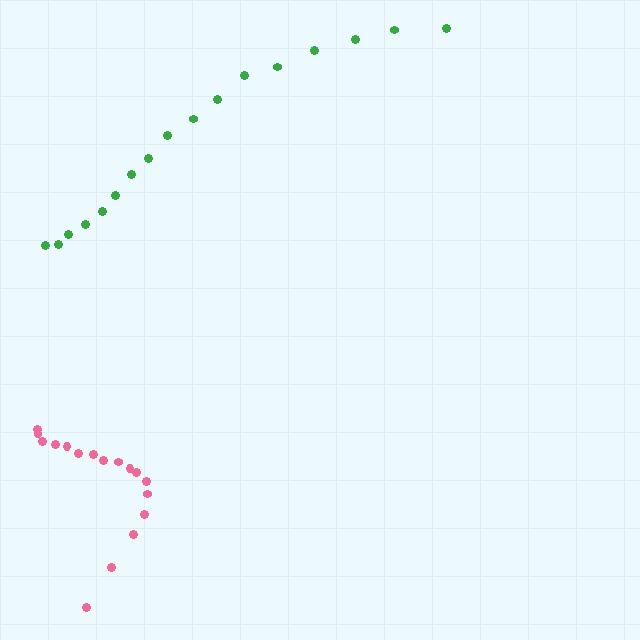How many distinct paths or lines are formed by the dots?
There are 2 distinct paths.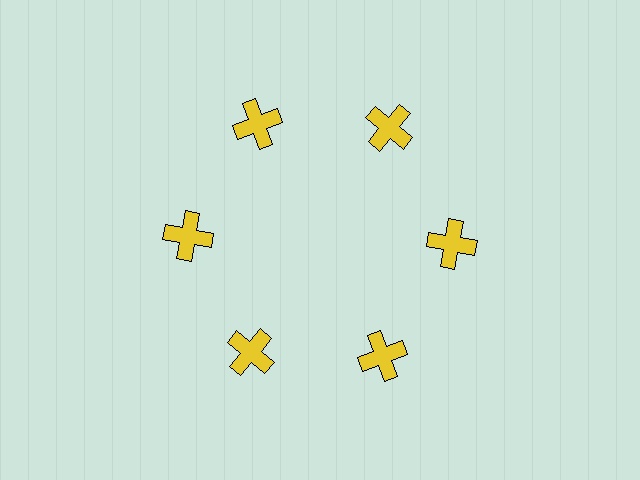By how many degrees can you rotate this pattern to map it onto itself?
The pattern maps onto itself every 60 degrees of rotation.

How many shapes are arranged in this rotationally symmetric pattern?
There are 6 shapes, arranged in 6 groups of 1.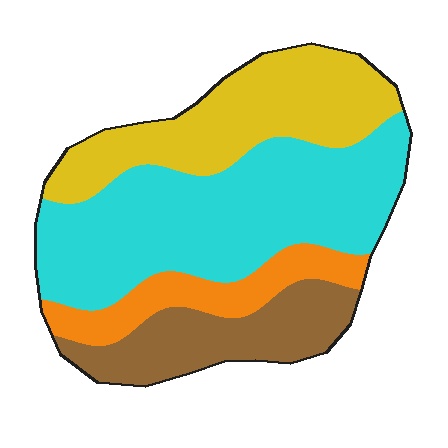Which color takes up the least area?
Orange, at roughly 15%.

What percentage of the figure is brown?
Brown covers about 15% of the figure.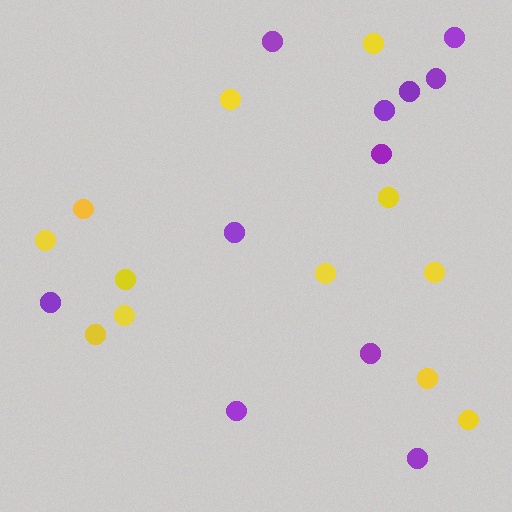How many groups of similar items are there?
There are 2 groups: one group of purple circles (11) and one group of yellow circles (12).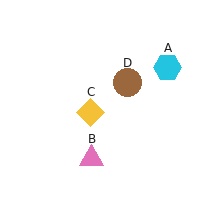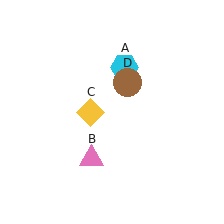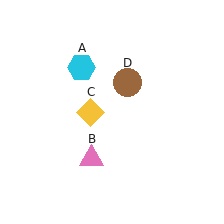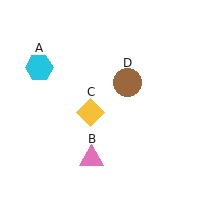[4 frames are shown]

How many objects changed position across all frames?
1 object changed position: cyan hexagon (object A).